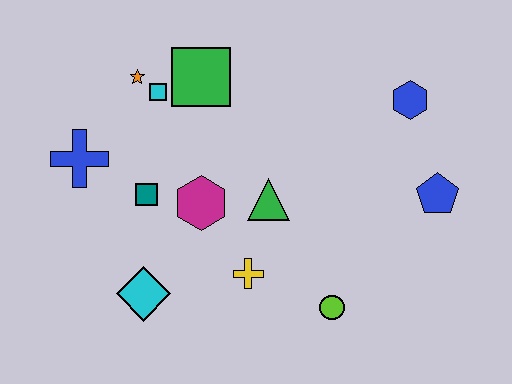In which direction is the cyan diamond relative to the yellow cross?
The cyan diamond is to the left of the yellow cross.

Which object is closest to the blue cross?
The teal square is closest to the blue cross.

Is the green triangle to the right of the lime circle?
No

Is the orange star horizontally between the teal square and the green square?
No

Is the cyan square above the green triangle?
Yes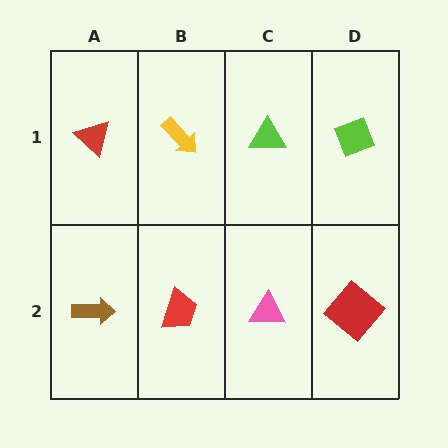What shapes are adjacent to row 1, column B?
A red trapezoid (row 2, column B), a red triangle (row 1, column A), a lime triangle (row 1, column C).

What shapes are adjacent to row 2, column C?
A lime triangle (row 1, column C), a red trapezoid (row 2, column B), a red diamond (row 2, column D).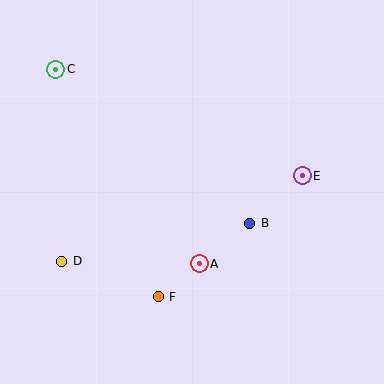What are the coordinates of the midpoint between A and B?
The midpoint between A and B is at (224, 244).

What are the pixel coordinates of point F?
Point F is at (158, 297).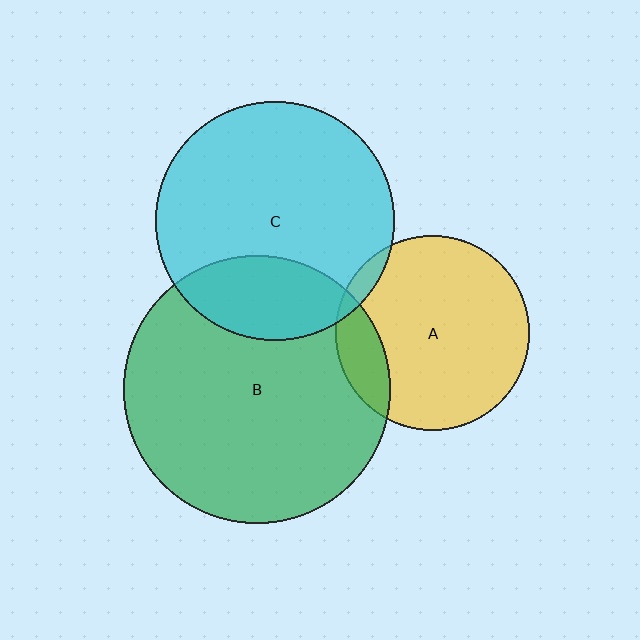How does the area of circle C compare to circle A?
Approximately 1.5 times.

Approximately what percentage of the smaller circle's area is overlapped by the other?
Approximately 15%.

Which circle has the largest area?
Circle B (green).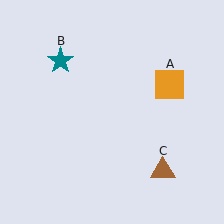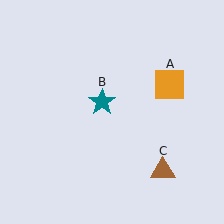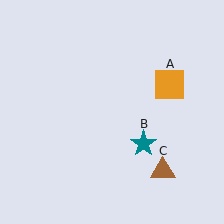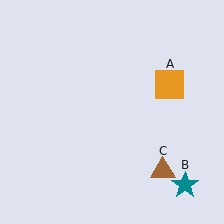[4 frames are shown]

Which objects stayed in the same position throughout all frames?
Orange square (object A) and brown triangle (object C) remained stationary.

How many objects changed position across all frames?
1 object changed position: teal star (object B).